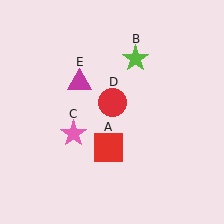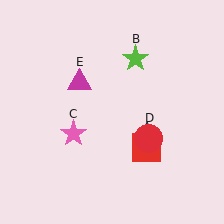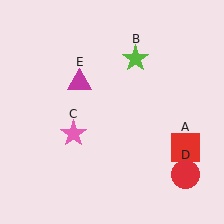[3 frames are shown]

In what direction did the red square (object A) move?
The red square (object A) moved right.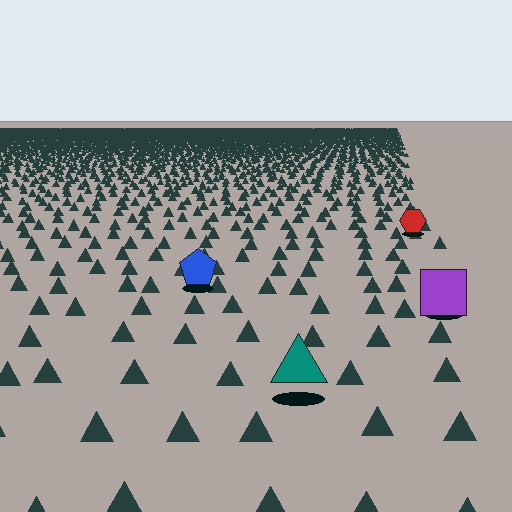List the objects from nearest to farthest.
From nearest to farthest: the teal triangle, the purple square, the blue pentagon, the red hexagon.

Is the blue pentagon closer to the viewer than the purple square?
No. The purple square is closer — you can tell from the texture gradient: the ground texture is coarser near it.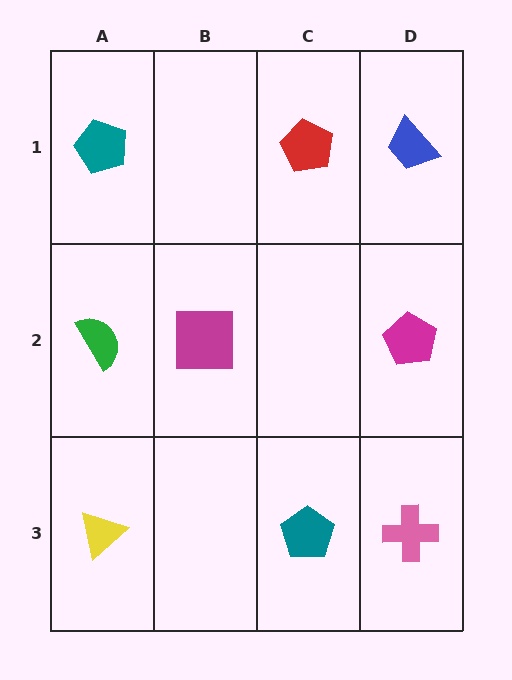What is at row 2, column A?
A green semicircle.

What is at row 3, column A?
A yellow triangle.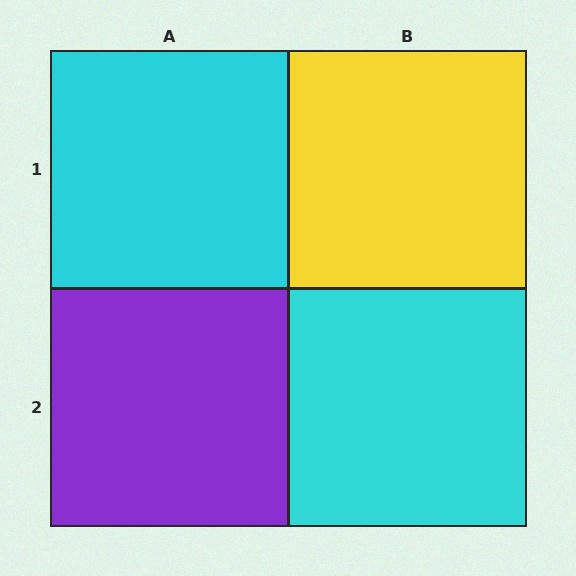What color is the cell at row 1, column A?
Cyan.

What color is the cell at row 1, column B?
Yellow.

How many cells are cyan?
2 cells are cyan.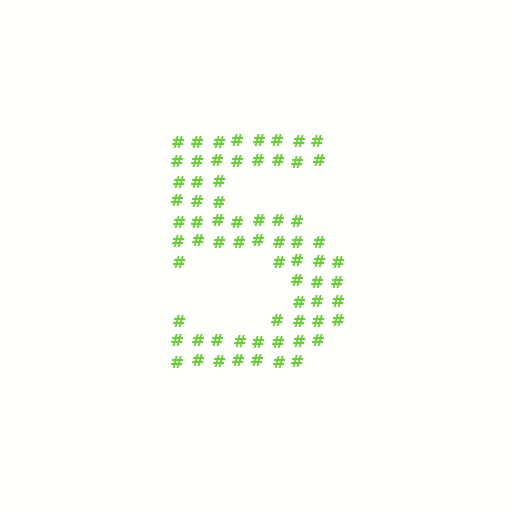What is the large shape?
The large shape is the digit 5.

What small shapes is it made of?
It is made of small hash symbols.